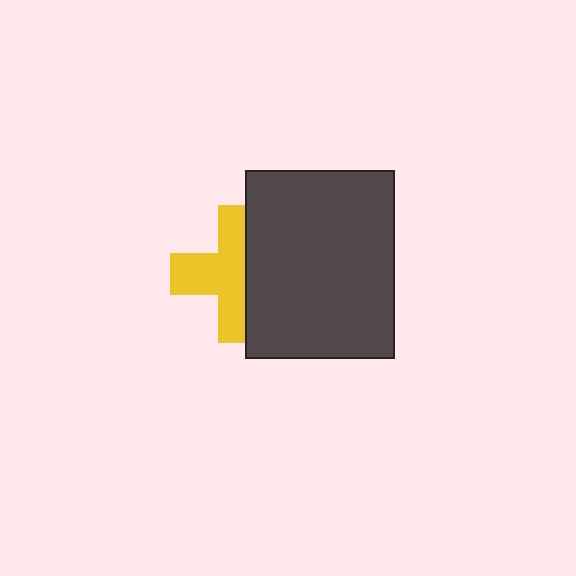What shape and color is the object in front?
The object in front is a dark gray rectangle.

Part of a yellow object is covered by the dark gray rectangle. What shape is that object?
It is a cross.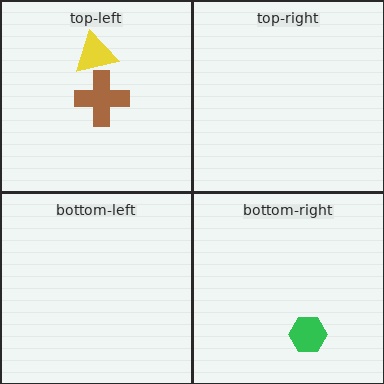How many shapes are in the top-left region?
2.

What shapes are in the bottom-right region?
The green hexagon.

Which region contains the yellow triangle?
The top-left region.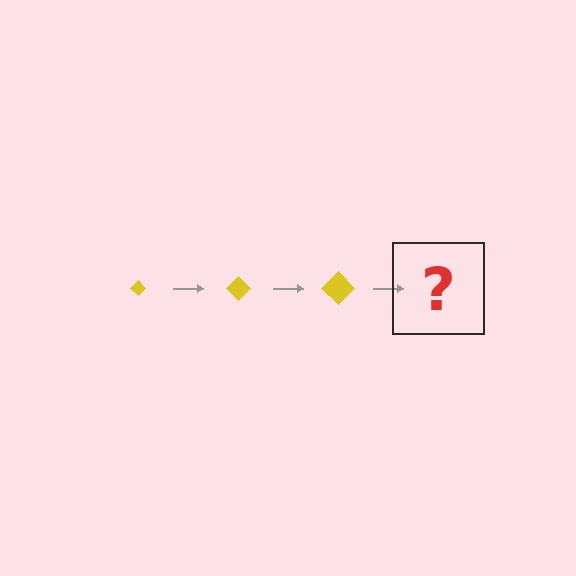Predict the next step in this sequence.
The next step is a yellow diamond, larger than the previous one.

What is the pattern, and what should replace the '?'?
The pattern is that the diamond gets progressively larger each step. The '?' should be a yellow diamond, larger than the previous one.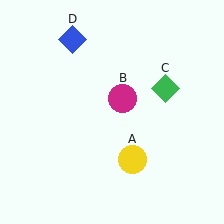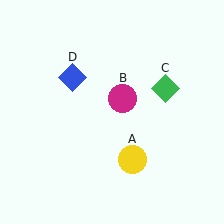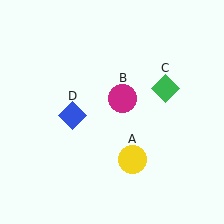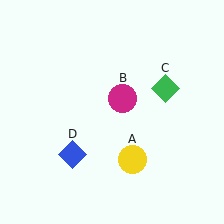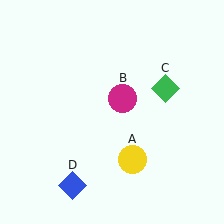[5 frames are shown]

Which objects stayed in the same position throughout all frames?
Yellow circle (object A) and magenta circle (object B) and green diamond (object C) remained stationary.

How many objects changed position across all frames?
1 object changed position: blue diamond (object D).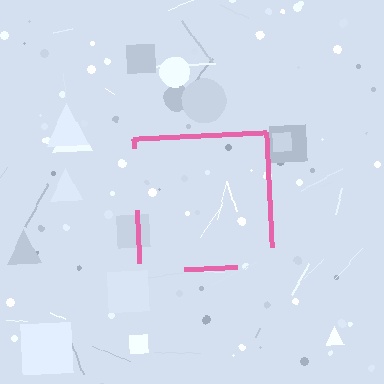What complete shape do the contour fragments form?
The contour fragments form a square.